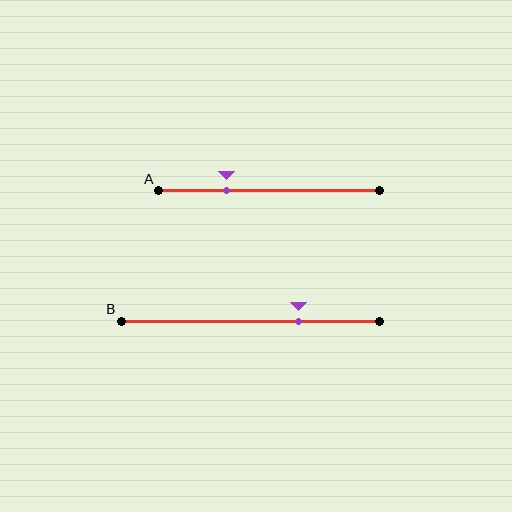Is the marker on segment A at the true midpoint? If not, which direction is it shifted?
No, the marker on segment A is shifted to the left by about 19% of the segment length.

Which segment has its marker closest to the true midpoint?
Segment B has its marker closest to the true midpoint.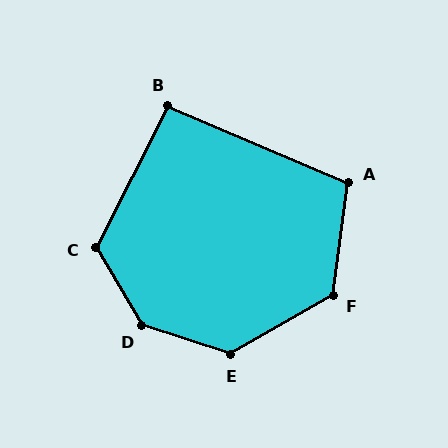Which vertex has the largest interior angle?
D, at approximately 139 degrees.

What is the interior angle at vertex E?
Approximately 132 degrees (obtuse).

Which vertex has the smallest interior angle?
B, at approximately 94 degrees.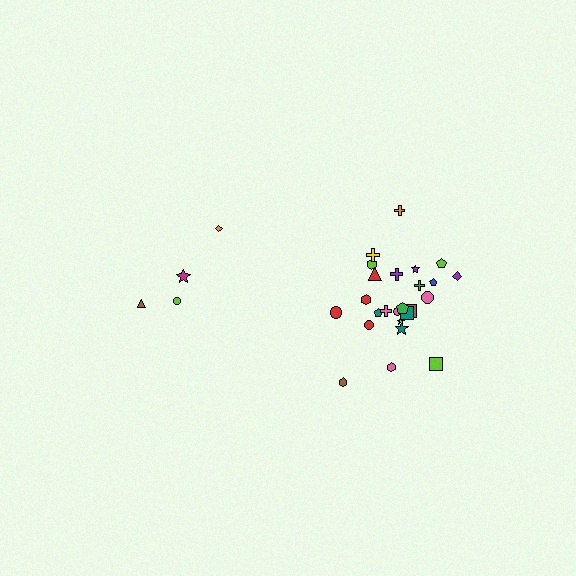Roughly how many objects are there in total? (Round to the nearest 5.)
Roughly 30 objects in total.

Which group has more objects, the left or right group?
The right group.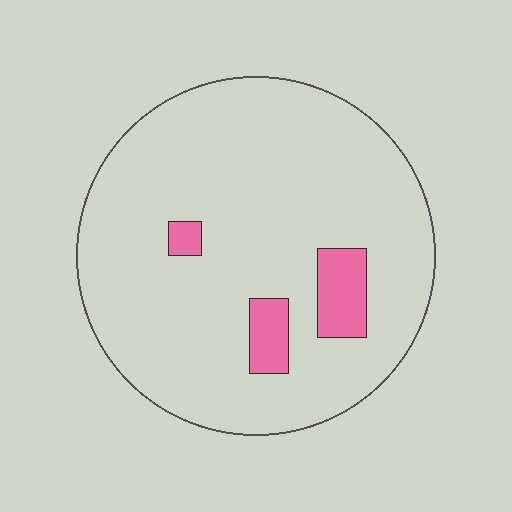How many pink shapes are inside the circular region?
3.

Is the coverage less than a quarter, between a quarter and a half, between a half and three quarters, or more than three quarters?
Less than a quarter.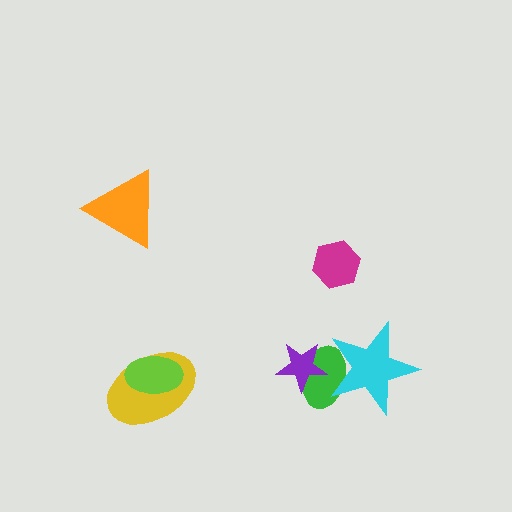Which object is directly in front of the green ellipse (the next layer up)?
The purple star is directly in front of the green ellipse.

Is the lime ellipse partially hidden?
No, no other shape covers it.